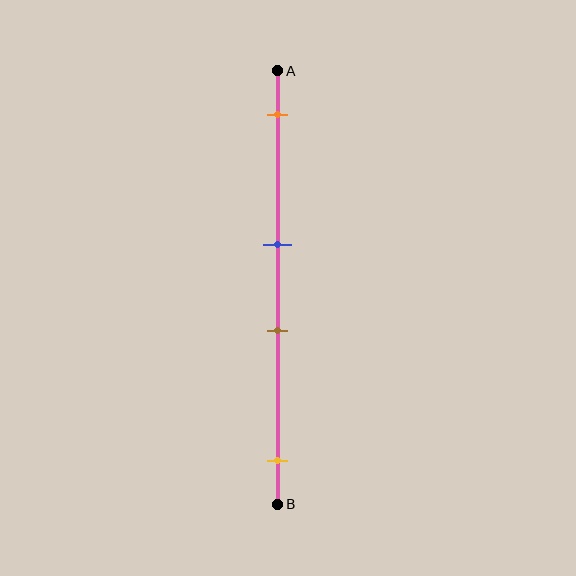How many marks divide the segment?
There are 4 marks dividing the segment.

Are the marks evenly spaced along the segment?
No, the marks are not evenly spaced.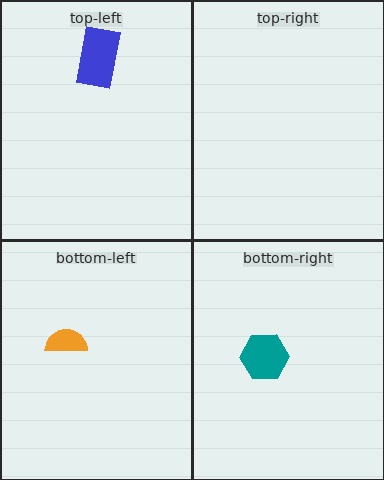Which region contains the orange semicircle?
The bottom-left region.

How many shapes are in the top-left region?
1.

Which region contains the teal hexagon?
The bottom-right region.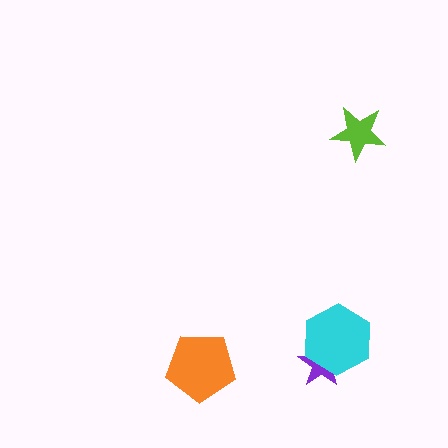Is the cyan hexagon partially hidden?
No, no other shape covers it.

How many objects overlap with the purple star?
1 object overlaps with the purple star.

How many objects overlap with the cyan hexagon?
1 object overlaps with the cyan hexagon.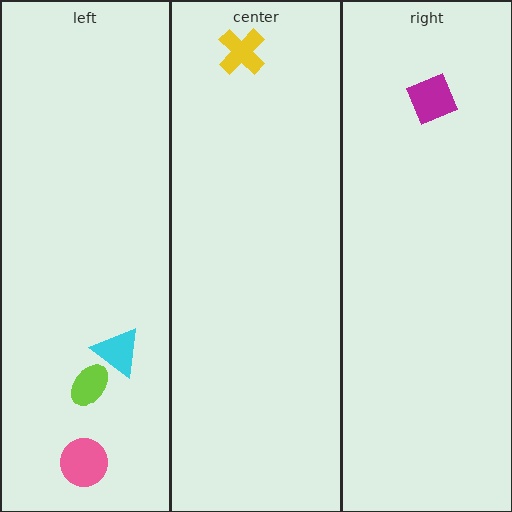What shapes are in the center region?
The yellow cross.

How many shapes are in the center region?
1.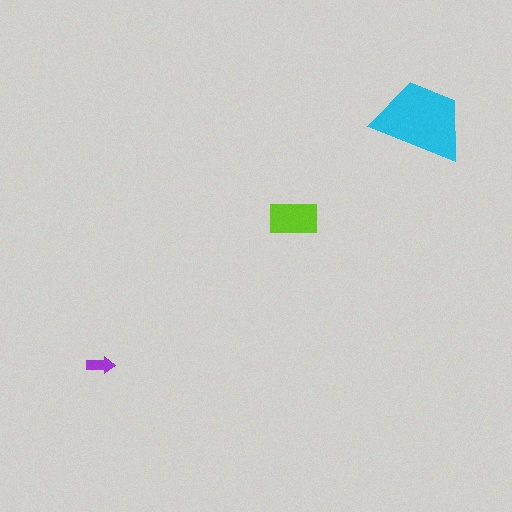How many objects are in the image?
There are 3 objects in the image.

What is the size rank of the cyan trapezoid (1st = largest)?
1st.